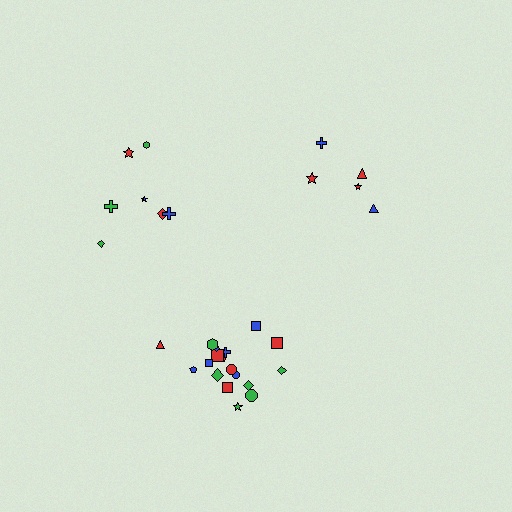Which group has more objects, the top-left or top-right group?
The top-left group.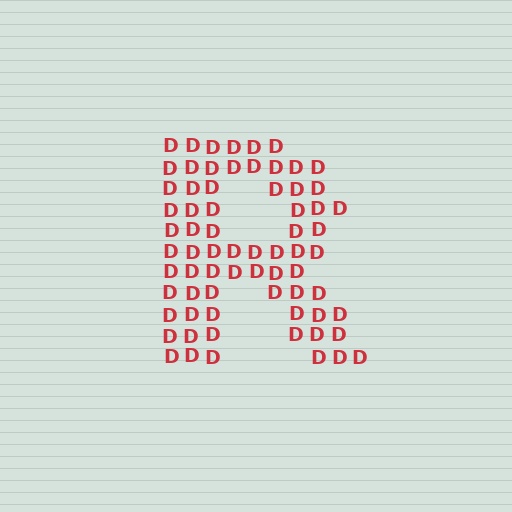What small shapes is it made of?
It is made of small letter D's.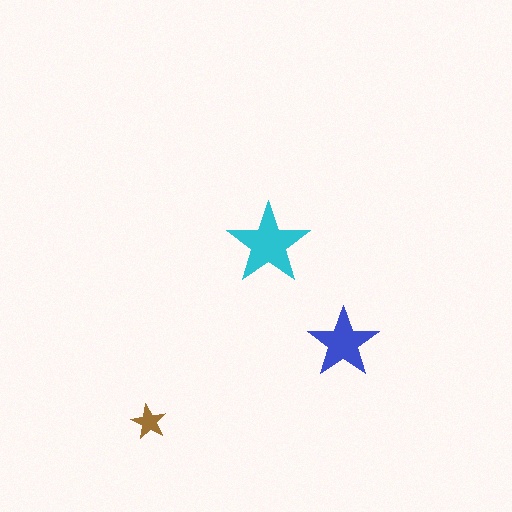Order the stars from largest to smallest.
the cyan one, the blue one, the brown one.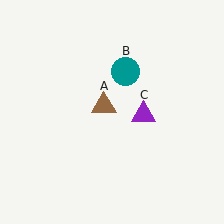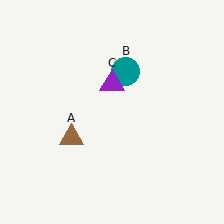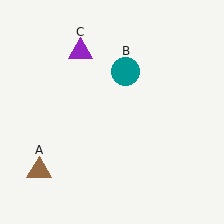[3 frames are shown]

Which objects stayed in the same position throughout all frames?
Teal circle (object B) remained stationary.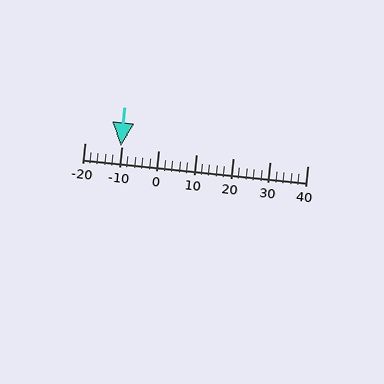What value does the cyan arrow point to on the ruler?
The cyan arrow points to approximately -10.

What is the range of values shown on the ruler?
The ruler shows values from -20 to 40.